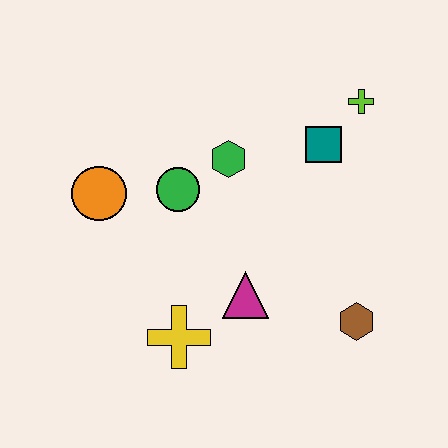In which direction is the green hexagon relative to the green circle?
The green hexagon is to the right of the green circle.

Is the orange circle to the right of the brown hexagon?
No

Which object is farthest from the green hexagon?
The brown hexagon is farthest from the green hexagon.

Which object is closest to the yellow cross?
The magenta triangle is closest to the yellow cross.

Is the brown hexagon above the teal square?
No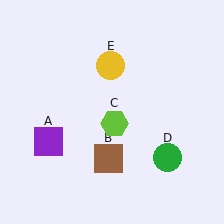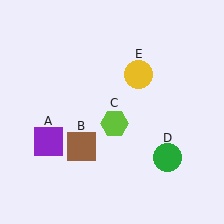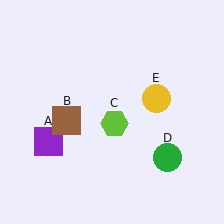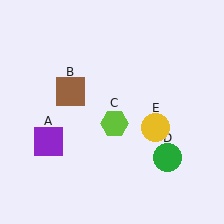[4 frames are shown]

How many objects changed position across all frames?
2 objects changed position: brown square (object B), yellow circle (object E).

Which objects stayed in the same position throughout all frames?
Purple square (object A) and lime hexagon (object C) and green circle (object D) remained stationary.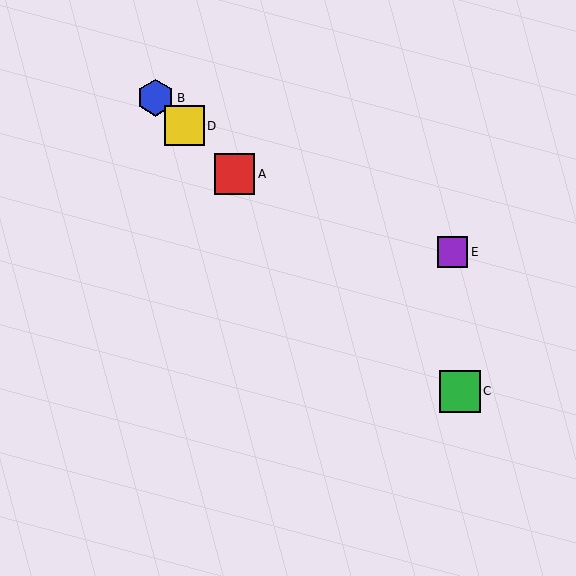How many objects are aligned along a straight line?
4 objects (A, B, C, D) are aligned along a straight line.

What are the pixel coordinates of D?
Object D is at (184, 126).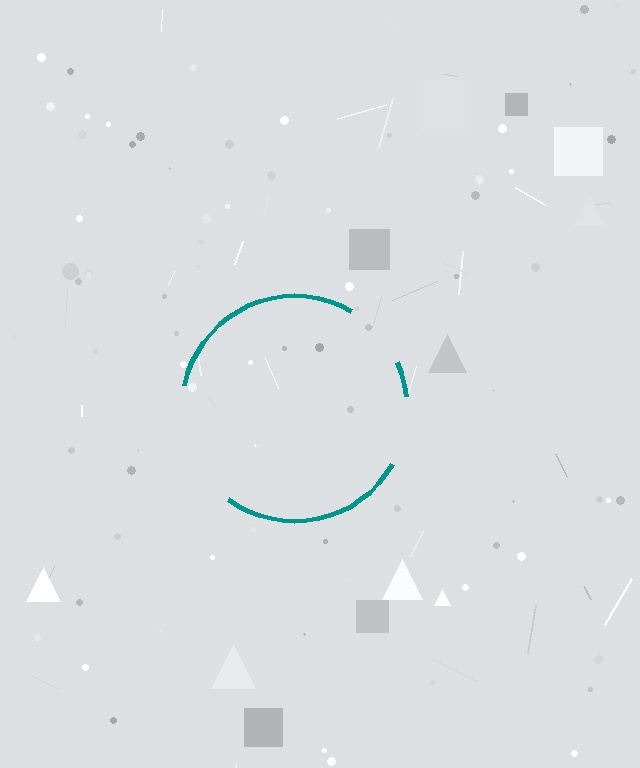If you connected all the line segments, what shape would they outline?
They would outline a circle.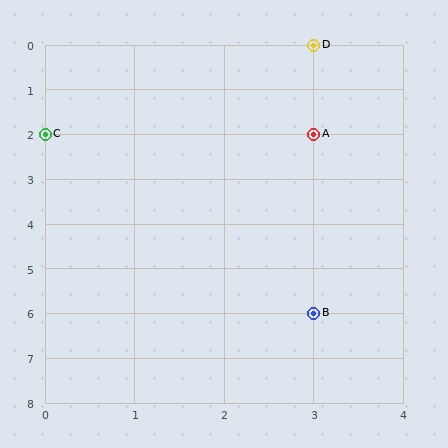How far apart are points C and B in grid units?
Points C and B are 3 columns and 4 rows apart (about 5.0 grid units diagonally).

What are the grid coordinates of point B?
Point B is at grid coordinates (3, 6).